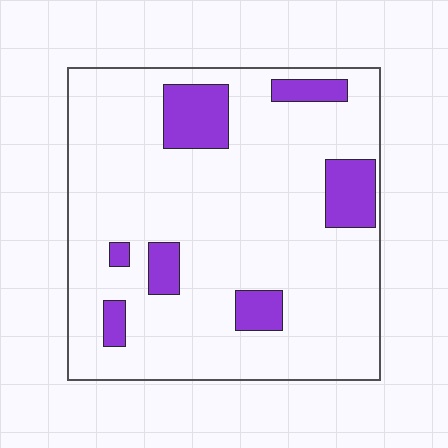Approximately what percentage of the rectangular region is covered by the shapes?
Approximately 15%.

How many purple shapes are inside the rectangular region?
7.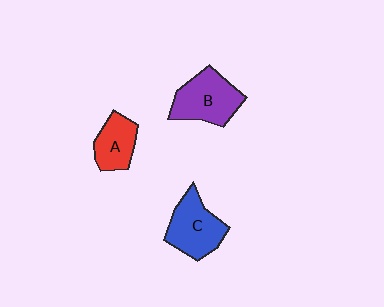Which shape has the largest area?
Shape B (purple).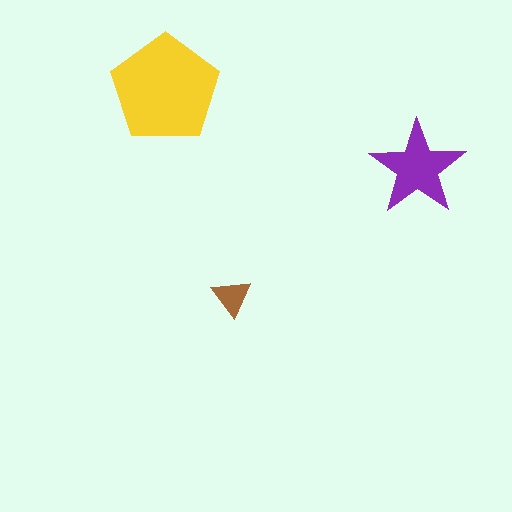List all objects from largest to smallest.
The yellow pentagon, the purple star, the brown triangle.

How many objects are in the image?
There are 3 objects in the image.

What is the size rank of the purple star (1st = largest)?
2nd.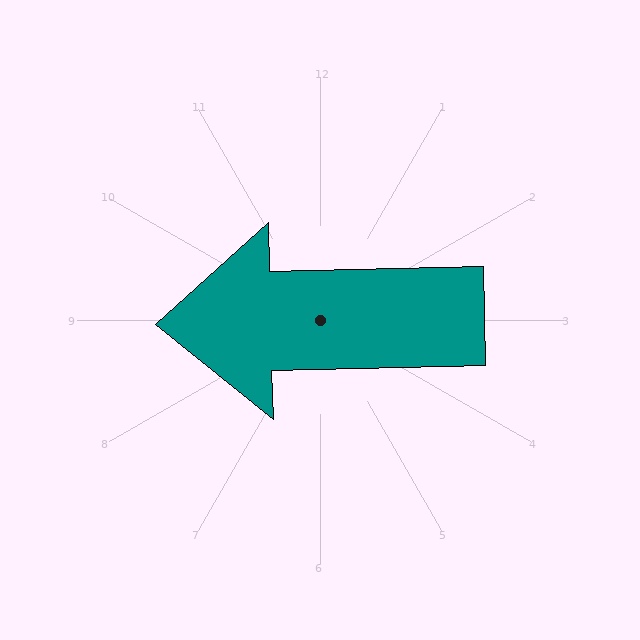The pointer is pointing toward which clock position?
Roughly 9 o'clock.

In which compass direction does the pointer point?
West.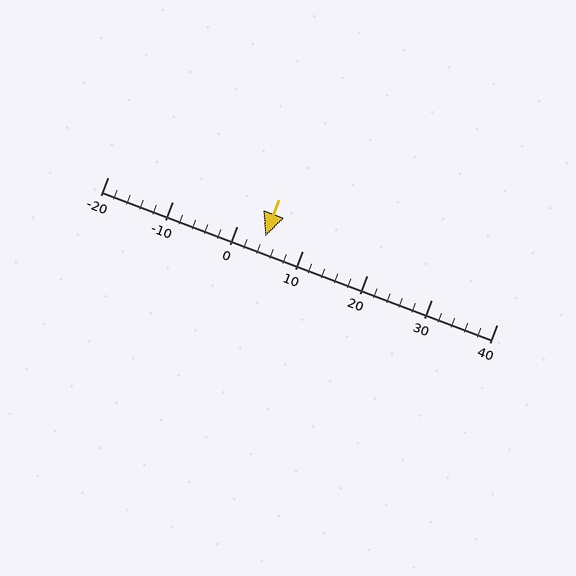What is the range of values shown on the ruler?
The ruler shows values from -20 to 40.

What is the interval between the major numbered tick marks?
The major tick marks are spaced 10 units apart.